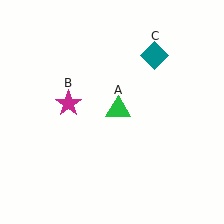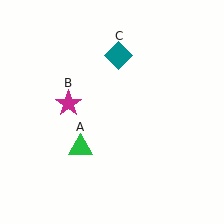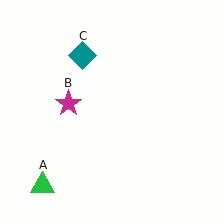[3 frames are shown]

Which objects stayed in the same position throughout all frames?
Magenta star (object B) remained stationary.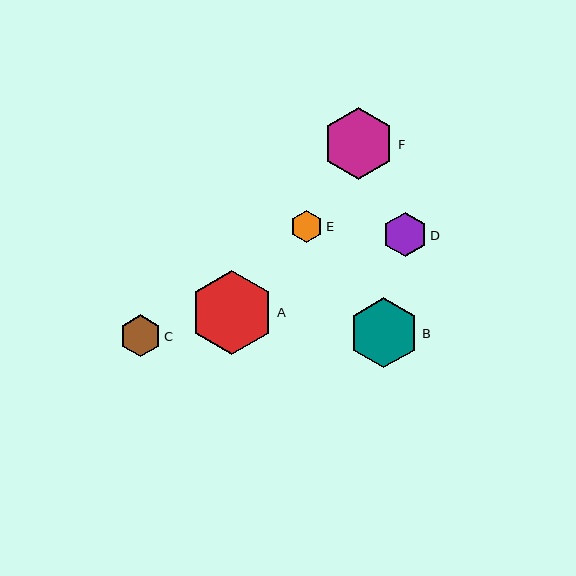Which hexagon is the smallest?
Hexagon E is the smallest with a size of approximately 32 pixels.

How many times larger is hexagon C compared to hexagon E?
Hexagon C is approximately 1.3 times the size of hexagon E.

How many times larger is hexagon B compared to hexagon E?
Hexagon B is approximately 2.2 times the size of hexagon E.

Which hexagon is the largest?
Hexagon A is the largest with a size of approximately 84 pixels.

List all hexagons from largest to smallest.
From largest to smallest: A, F, B, D, C, E.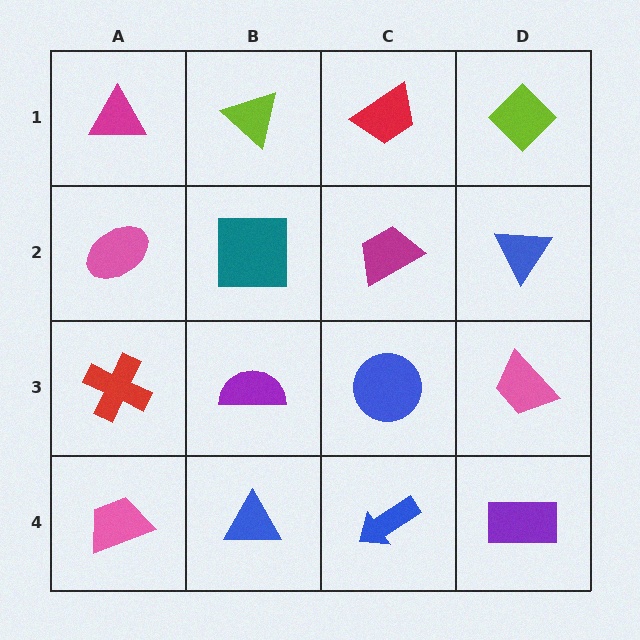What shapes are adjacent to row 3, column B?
A teal square (row 2, column B), a blue triangle (row 4, column B), a red cross (row 3, column A), a blue circle (row 3, column C).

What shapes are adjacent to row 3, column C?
A magenta trapezoid (row 2, column C), a blue arrow (row 4, column C), a purple semicircle (row 3, column B), a pink trapezoid (row 3, column D).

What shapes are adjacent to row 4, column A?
A red cross (row 3, column A), a blue triangle (row 4, column B).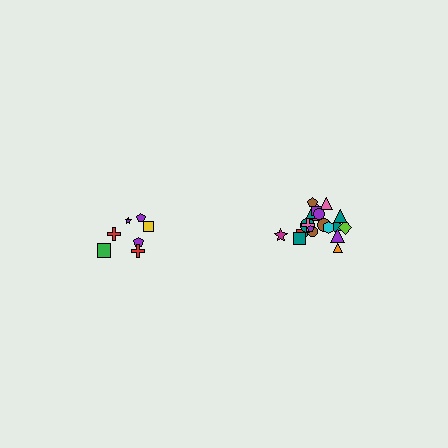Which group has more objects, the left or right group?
The right group.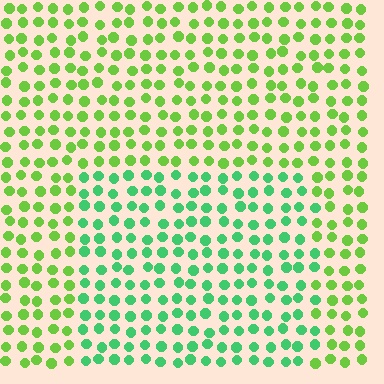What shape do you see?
I see a rectangle.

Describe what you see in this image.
The image is filled with small lime elements in a uniform arrangement. A rectangle-shaped region is visible where the elements are tinted to a slightly different hue, forming a subtle color boundary.